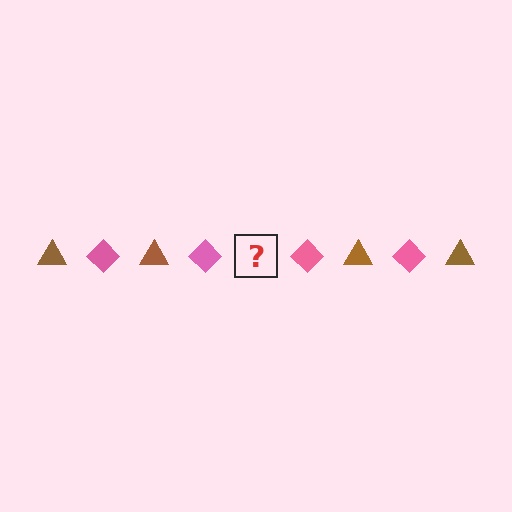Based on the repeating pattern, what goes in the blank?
The blank should be a brown triangle.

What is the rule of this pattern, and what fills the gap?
The rule is that the pattern alternates between brown triangle and pink diamond. The gap should be filled with a brown triangle.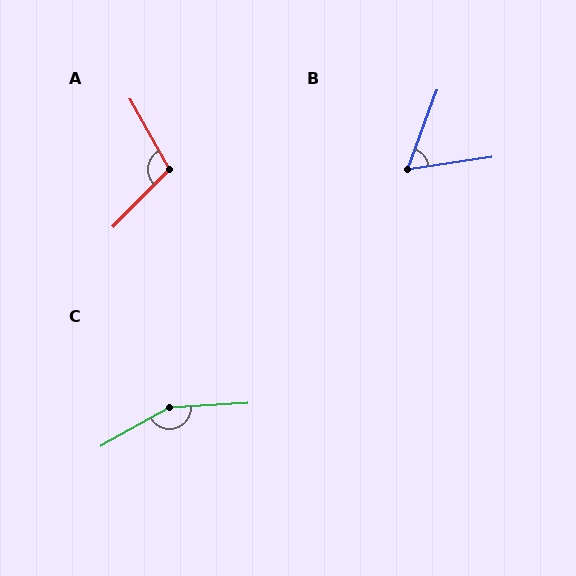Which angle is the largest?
C, at approximately 154 degrees.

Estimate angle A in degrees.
Approximately 106 degrees.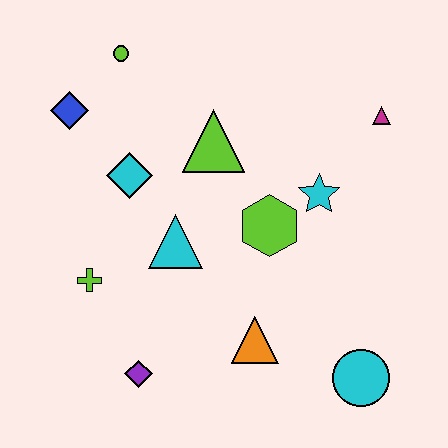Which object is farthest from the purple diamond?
The magenta triangle is farthest from the purple diamond.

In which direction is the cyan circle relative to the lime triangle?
The cyan circle is below the lime triangle.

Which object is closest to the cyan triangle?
The cyan diamond is closest to the cyan triangle.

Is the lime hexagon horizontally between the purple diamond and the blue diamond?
No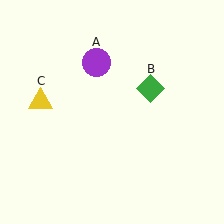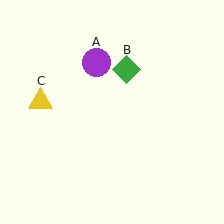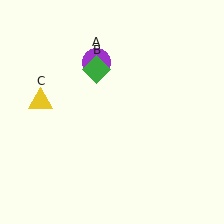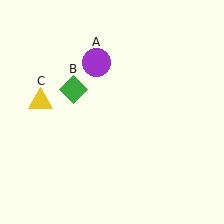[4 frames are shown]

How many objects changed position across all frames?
1 object changed position: green diamond (object B).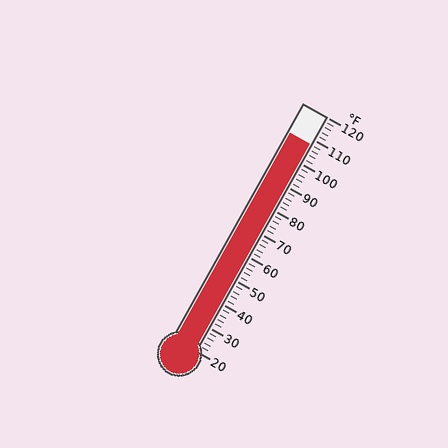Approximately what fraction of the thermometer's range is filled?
The thermometer is filled to approximately 90% of its range.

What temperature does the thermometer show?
The thermometer shows approximately 108°F.